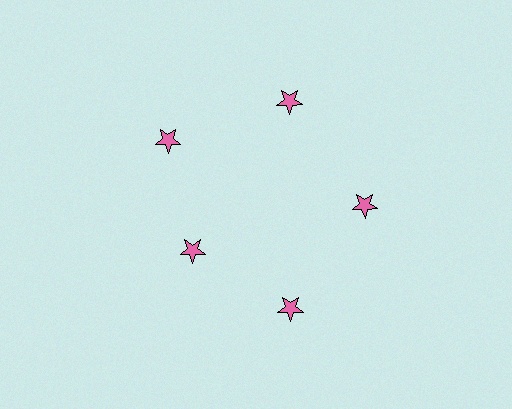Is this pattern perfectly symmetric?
No. The 5 pink stars are arranged in a ring, but one element near the 8 o'clock position is pulled inward toward the center, breaking the 5-fold rotational symmetry.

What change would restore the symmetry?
The symmetry would be restored by moving it outward, back onto the ring so that all 5 stars sit at equal angles and equal distance from the center.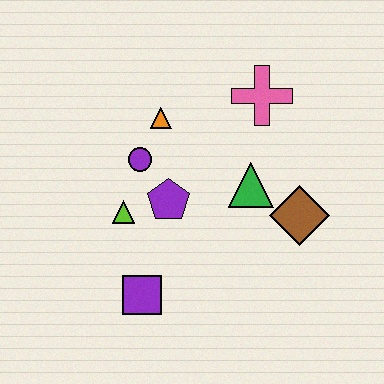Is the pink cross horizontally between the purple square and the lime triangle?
No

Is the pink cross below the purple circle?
No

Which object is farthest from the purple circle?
The brown diamond is farthest from the purple circle.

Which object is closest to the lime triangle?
The purple pentagon is closest to the lime triangle.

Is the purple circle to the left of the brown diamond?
Yes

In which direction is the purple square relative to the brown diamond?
The purple square is to the left of the brown diamond.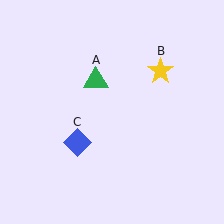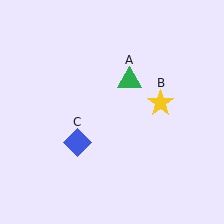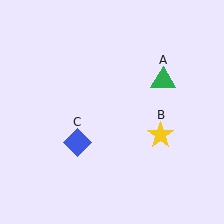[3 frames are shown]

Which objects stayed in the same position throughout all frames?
Blue diamond (object C) remained stationary.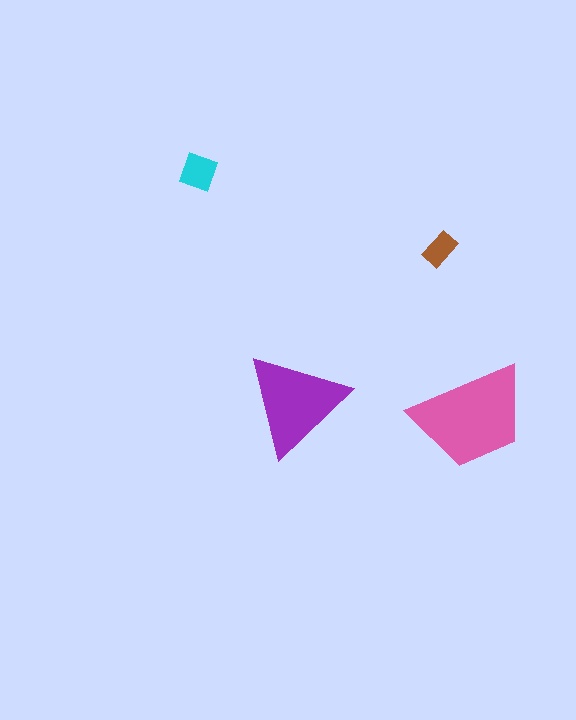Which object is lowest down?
The pink trapezoid is bottommost.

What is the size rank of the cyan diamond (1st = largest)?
3rd.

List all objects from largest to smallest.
The pink trapezoid, the purple triangle, the cyan diamond, the brown rectangle.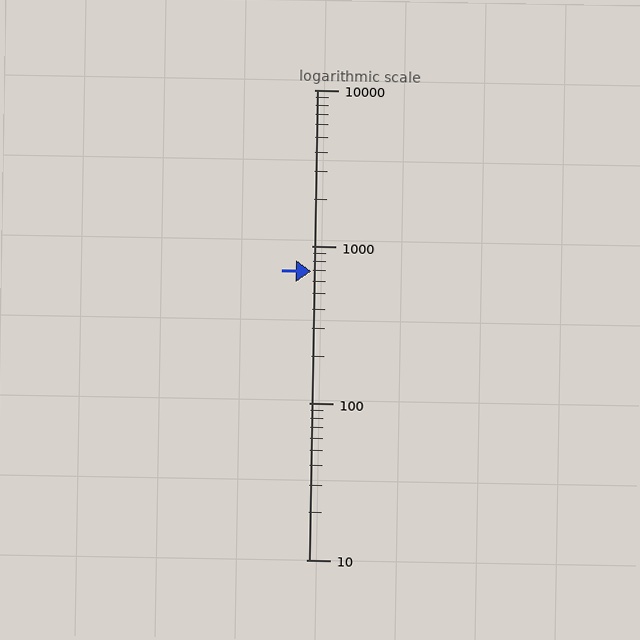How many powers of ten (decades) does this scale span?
The scale spans 3 decades, from 10 to 10000.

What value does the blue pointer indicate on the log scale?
The pointer indicates approximately 690.